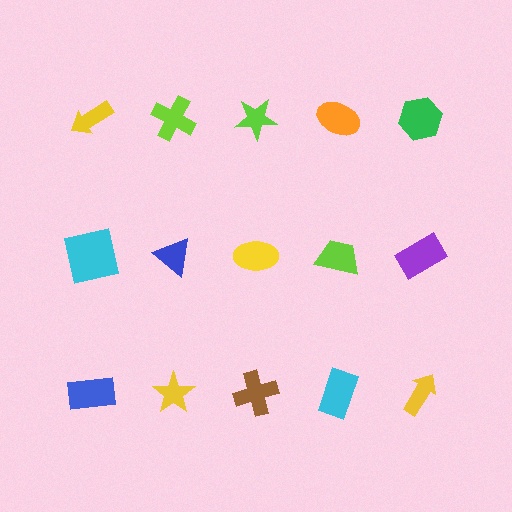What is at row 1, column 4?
An orange ellipse.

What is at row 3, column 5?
A yellow arrow.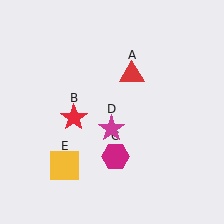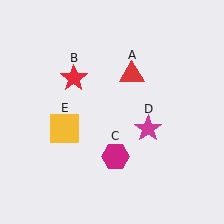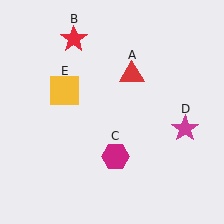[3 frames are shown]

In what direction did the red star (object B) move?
The red star (object B) moved up.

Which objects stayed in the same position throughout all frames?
Red triangle (object A) and magenta hexagon (object C) remained stationary.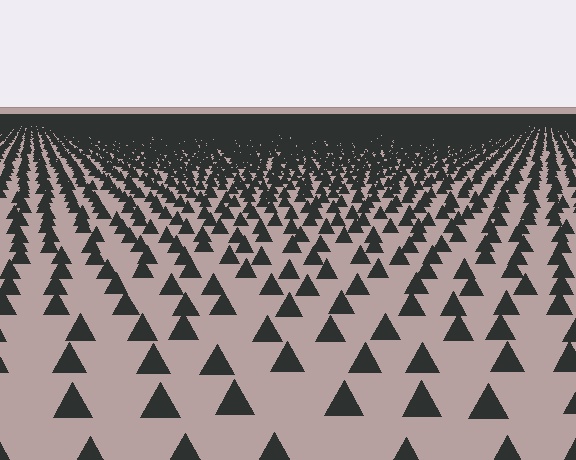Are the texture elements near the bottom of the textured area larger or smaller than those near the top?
Larger. Near the bottom, elements are closer to the viewer and appear at a bigger on-screen size.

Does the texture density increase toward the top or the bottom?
Density increases toward the top.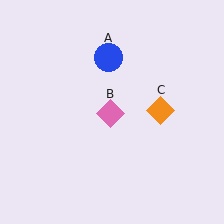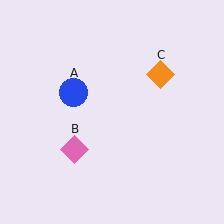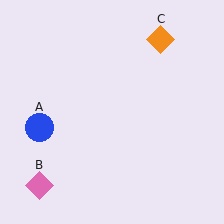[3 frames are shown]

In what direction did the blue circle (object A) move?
The blue circle (object A) moved down and to the left.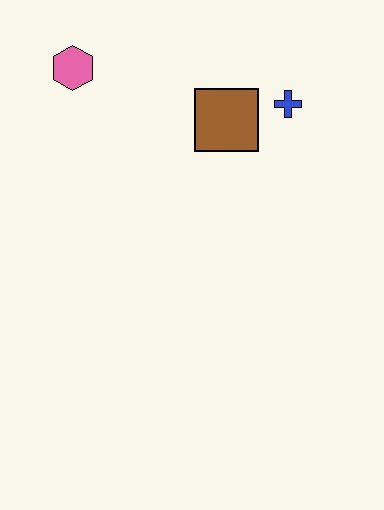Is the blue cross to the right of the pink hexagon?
Yes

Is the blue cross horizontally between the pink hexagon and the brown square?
No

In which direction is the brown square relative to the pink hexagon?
The brown square is to the right of the pink hexagon.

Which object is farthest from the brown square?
The pink hexagon is farthest from the brown square.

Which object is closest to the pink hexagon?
The brown square is closest to the pink hexagon.